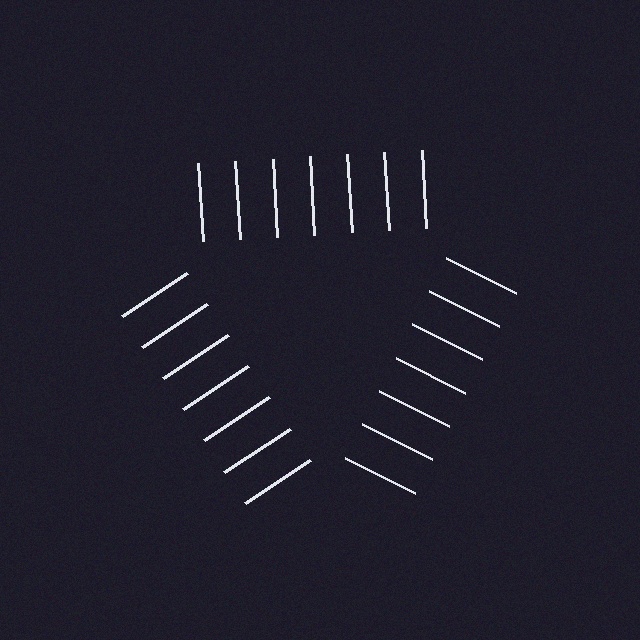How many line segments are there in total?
21 — 7 along each of the 3 edges.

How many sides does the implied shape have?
3 sides — the line-ends trace a triangle.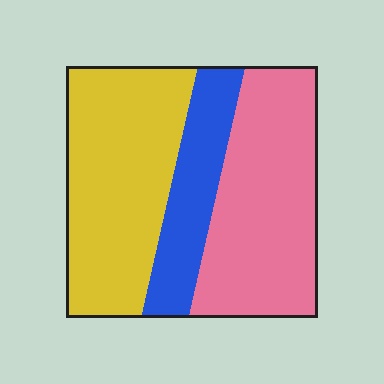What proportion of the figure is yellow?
Yellow takes up between a quarter and a half of the figure.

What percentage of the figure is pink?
Pink covers roughly 40% of the figure.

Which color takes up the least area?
Blue, at roughly 20%.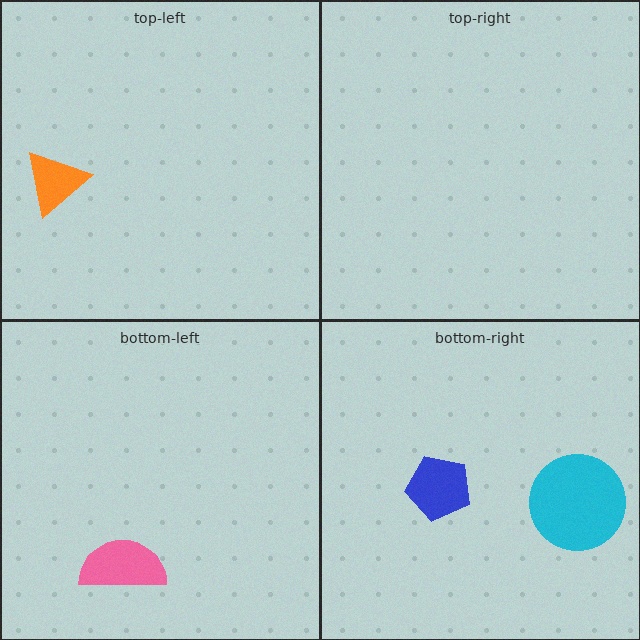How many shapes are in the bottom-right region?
2.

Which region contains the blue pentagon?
The bottom-right region.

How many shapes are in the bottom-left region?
1.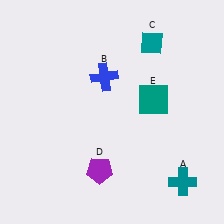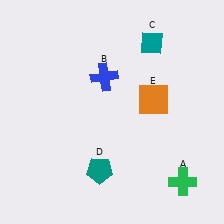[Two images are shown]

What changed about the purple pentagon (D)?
In Image 1, D is purple. In Image 2, it changed to teal.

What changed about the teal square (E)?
In Image 1, E is teal. In Image 2, it changed to orange.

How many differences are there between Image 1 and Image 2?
There are 3 differences between the two images.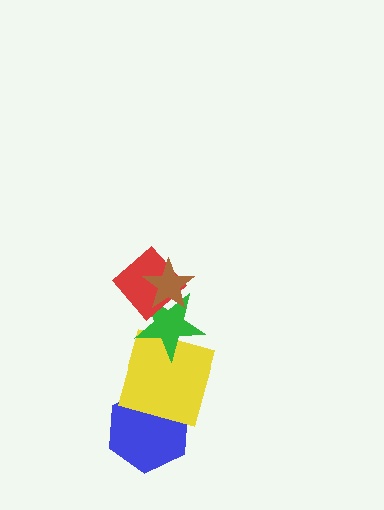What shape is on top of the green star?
The red diamond is on top of the green star.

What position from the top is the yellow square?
The yellow square is 4th from the top.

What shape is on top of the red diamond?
The brown star is on top of the red diamond.